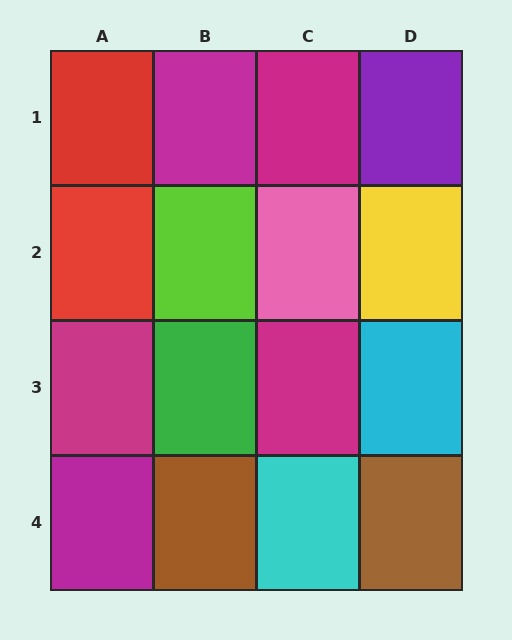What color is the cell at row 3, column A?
Magenta.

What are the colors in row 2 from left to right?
Red, lime, pink, yellow.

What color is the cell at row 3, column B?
Green.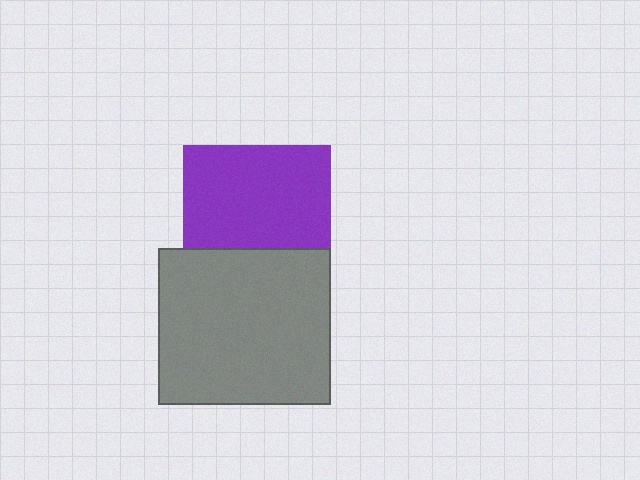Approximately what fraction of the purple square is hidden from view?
Roughly 31% of the purple square is hidden behind the gray rectangle.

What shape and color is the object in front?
The object in front is a gray rectangle.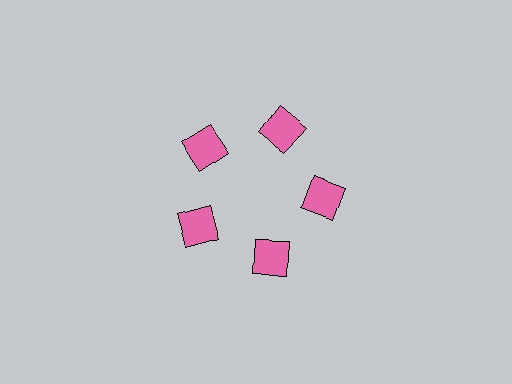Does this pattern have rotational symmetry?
Yes, this pattern has 5-fold rotational symmetry. It looks the same after rotating 72 degrees around the center.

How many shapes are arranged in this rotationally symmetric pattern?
There are 5 shapes, arranged in 5 groups of 1.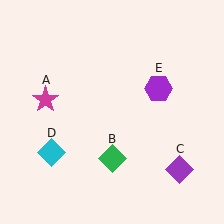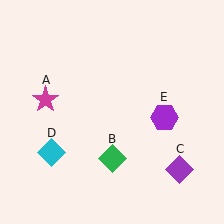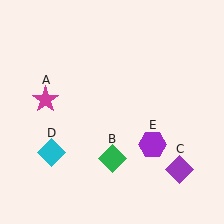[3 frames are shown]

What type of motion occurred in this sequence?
The purple hexagon (object E) rotated clockwise around the center of the scene.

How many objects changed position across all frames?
1 object changed position: purple hexagon (object E).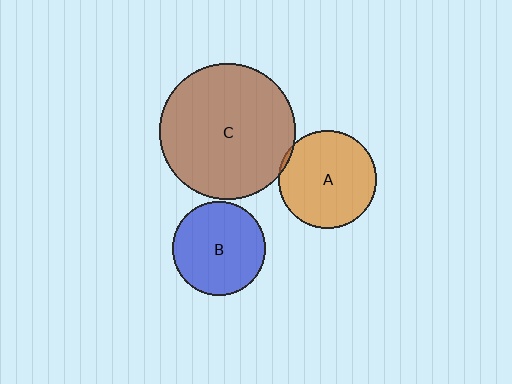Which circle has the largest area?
Circle C (brown).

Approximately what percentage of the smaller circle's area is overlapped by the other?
Approximately 5%.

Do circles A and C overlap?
Yes.